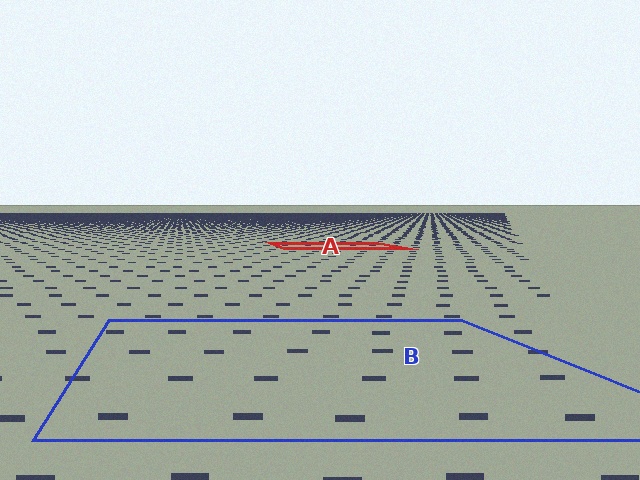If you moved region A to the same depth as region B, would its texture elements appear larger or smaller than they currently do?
They would appear larger. At a closer depth, the same texture elements are projected at a bigger on-screen size.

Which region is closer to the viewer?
Region B is closer. The texture elements there are larger and more spread out.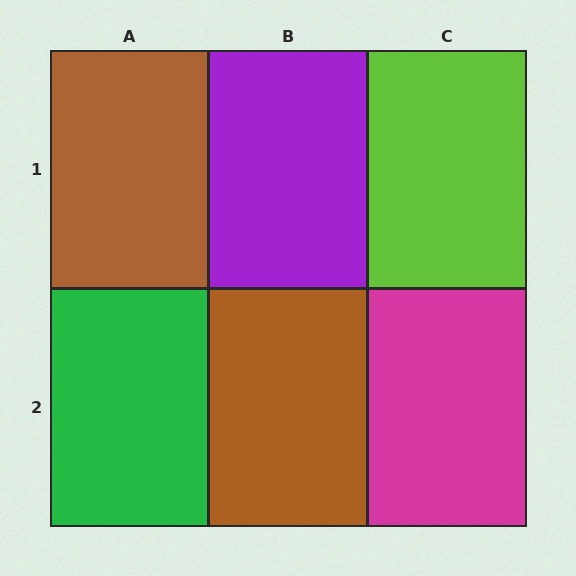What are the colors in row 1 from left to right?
Brown, purple, lime.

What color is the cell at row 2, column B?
Brown.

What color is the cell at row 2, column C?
Magenta.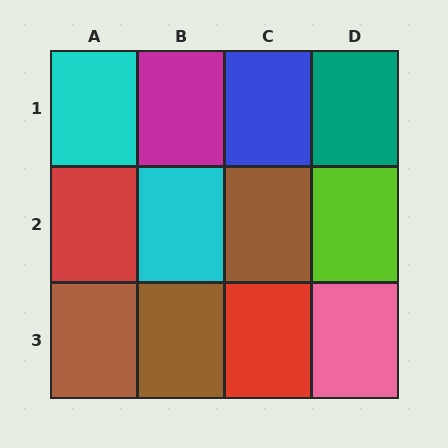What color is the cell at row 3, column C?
Red.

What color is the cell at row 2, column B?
Cyan.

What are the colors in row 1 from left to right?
Cyan, magenta, blue, teal.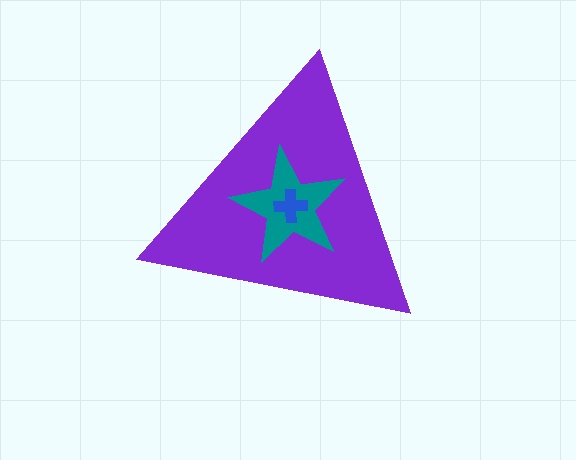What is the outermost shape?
The purple triangle.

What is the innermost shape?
The blue cross.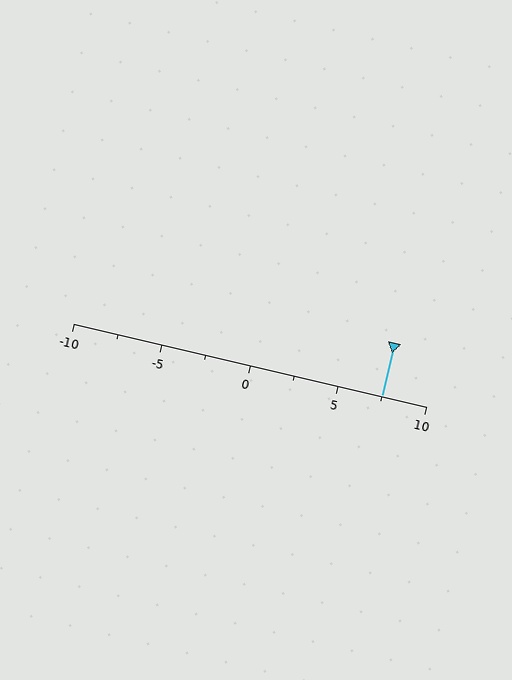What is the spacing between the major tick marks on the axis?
The major ticks are spaced 5 apart.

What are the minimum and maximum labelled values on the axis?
The axis runs from -10 to 10.